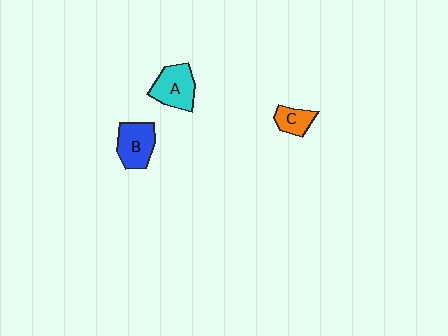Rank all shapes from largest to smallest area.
From largest to smallest: A (cyan), B (blue), C (orange).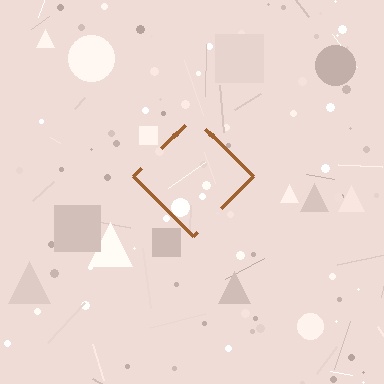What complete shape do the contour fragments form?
The contour fragments form a diamond.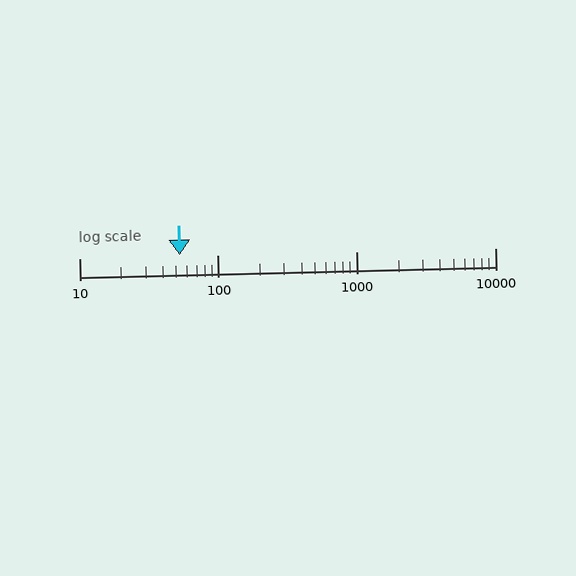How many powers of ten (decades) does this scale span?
The scale spans 3 decades, from 10 to 10000.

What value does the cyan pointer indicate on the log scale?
The pointer indicates approximately 53.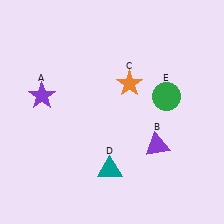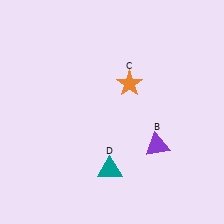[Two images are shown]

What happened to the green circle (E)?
The green circle (E) was removed in Image 2. It was in the top-right area of Image 1.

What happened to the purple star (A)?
The purple star (A) was removed in Image 2. It was in the top-left area of Image 1.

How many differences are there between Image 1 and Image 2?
There are 2 differences between the two images.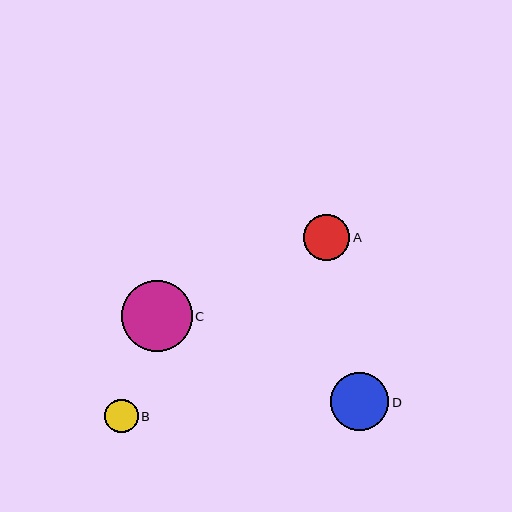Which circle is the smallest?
Circle B is the smallest with a size of approximately 34 pixels.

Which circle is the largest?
Circle C is the largest with a size of approximately 71 pixels.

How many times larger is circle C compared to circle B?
Circle C is approximately 2.1 times the size of circle B.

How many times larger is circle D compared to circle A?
Circle D is approximately 1.3 times the size of circle A.